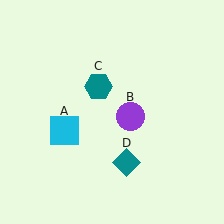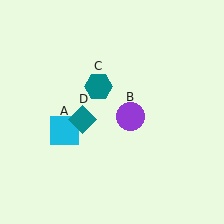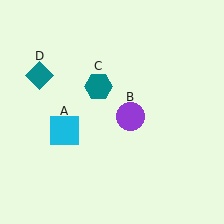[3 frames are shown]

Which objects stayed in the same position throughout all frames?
Cyan square (object A) and purple circle (object B) and teal hexagon (object C) remained stationary.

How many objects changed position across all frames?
1 object changed position: teal diamond (object D).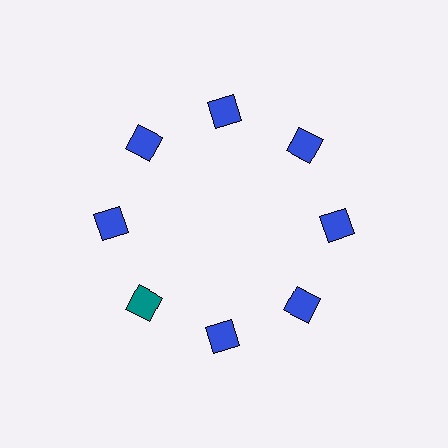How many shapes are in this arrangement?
There are 8 shapes arranged in a ring pattern.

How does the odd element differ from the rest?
It has a different color: teal instead of blue.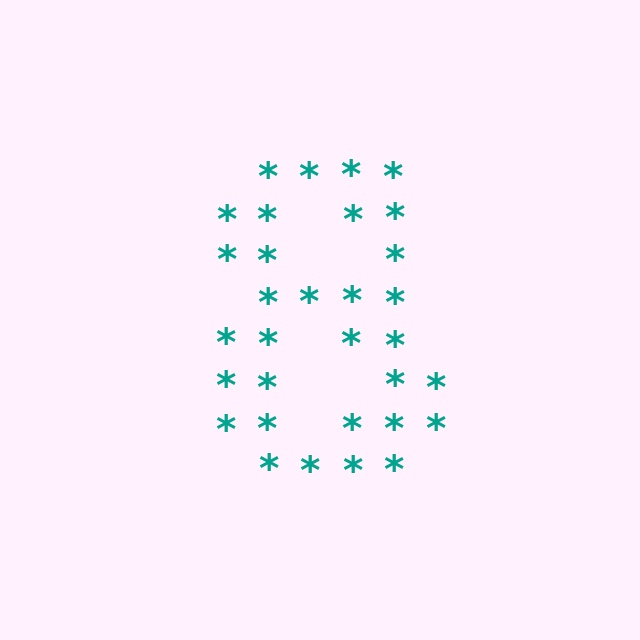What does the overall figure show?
The overall figure shows the digit 8.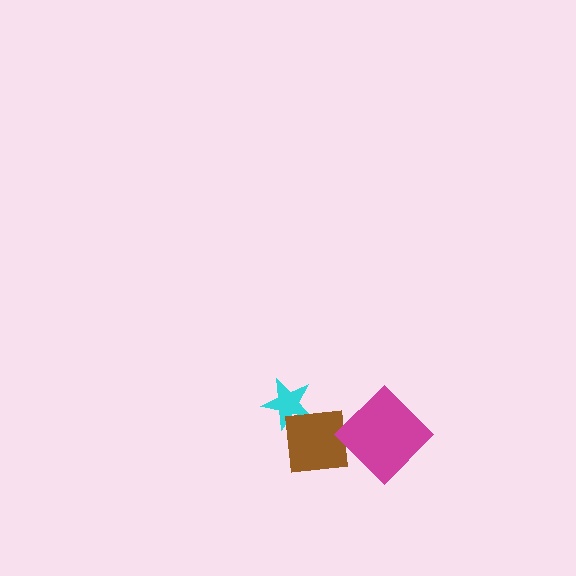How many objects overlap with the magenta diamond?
1 object overlaps with the magenta diamond.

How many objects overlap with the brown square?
2 objects overlap with the brown square.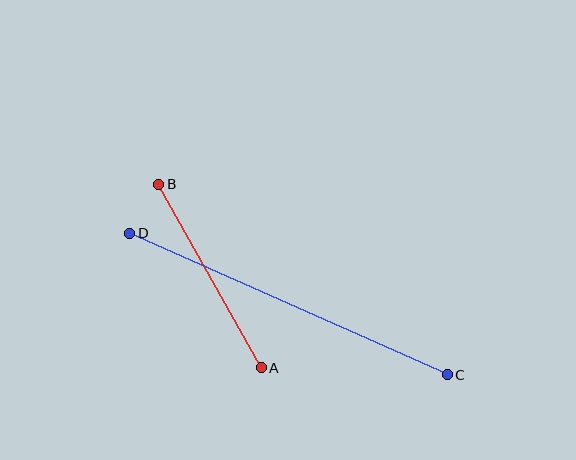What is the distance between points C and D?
The distance is approximately 348 pixels.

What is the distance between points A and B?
The distance is approximately 211 pixels.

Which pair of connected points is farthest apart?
Points C and D are farthest apart.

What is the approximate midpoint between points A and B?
The midpoint is at approximately (210, 276) pixels.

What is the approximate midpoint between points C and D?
The midpoint is at approximately (289, 304) pixels.